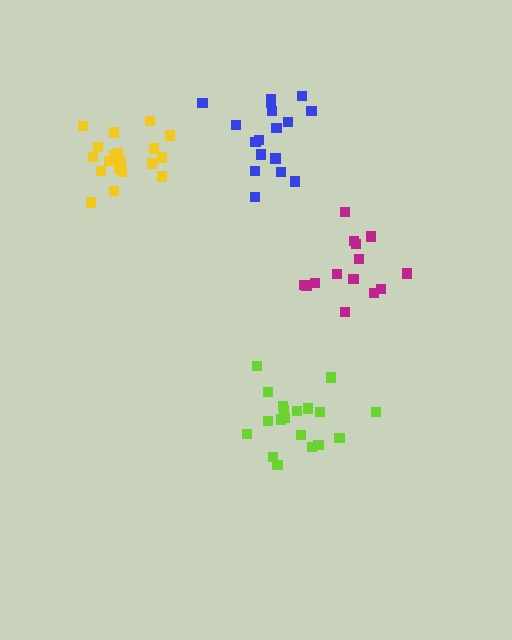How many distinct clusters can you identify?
There are 4 distinct clusters.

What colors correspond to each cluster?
The clusters are colored: magenta, blue, lime, yellow.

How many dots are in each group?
Group 1: 14 dots, Group 2: 17 dots, Group 3: 19 dots, Group 4: 19 dots (69 total).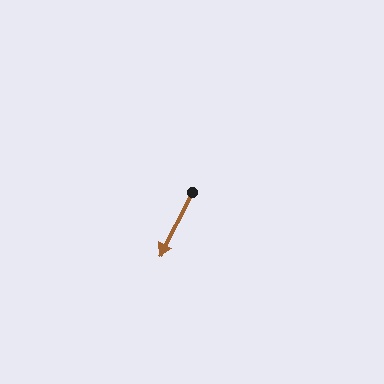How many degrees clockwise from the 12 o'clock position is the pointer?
Approximately 207 degrees.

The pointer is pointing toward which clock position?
Roughly 7 o'clock.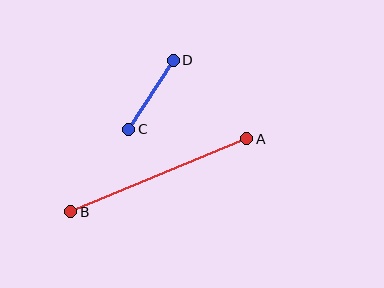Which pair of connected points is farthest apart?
Points A and B are farthest apart.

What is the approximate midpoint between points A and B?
The midpoint is at approximately (159, 175) pixels.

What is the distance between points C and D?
The distance is approximately 82 pixels.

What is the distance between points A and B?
The distance is approximately 191 pixels.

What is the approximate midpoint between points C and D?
The midpoint is at approximately (151, 95) pixels.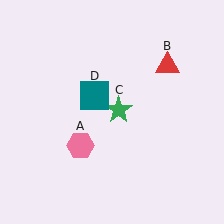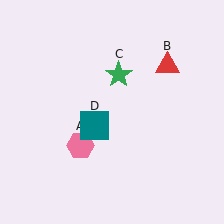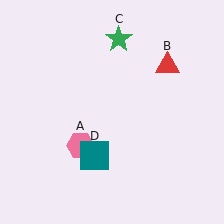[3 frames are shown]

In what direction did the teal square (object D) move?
The teal square (object D) moved down.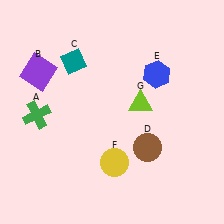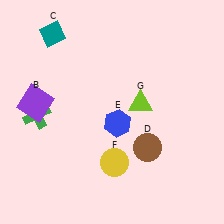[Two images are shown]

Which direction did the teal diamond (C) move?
The teal diamond (C) moved up.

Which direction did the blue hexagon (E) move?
The blue hexagon (E) moved down.